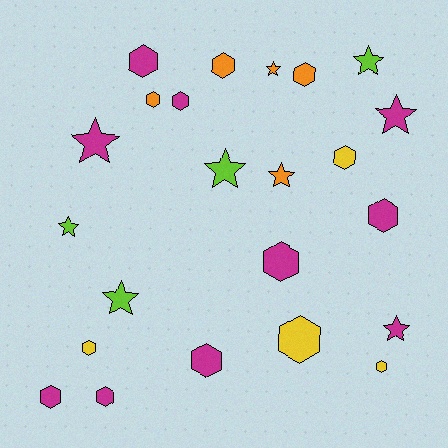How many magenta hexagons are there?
There are 7 magenta hexagons.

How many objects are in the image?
There are 23 objects.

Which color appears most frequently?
Magenta, with 10 objects.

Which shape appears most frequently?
Hexagon, with 14 objects.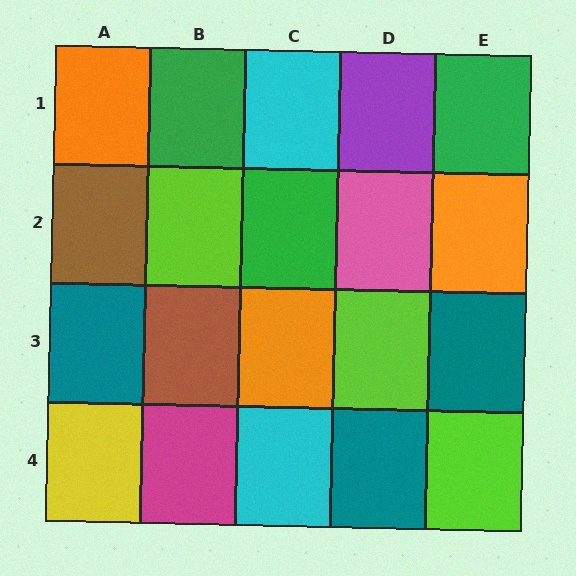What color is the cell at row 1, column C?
Cyan.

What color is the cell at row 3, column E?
Teal.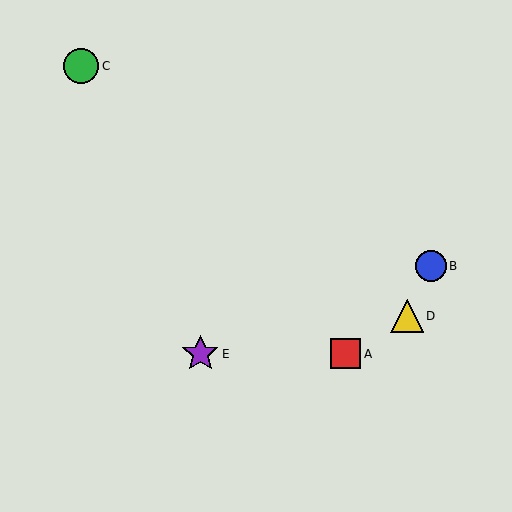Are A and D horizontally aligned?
No, A is at y≈354 and D is at y≈316.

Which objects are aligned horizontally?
Objects A, E are aligned horizontally.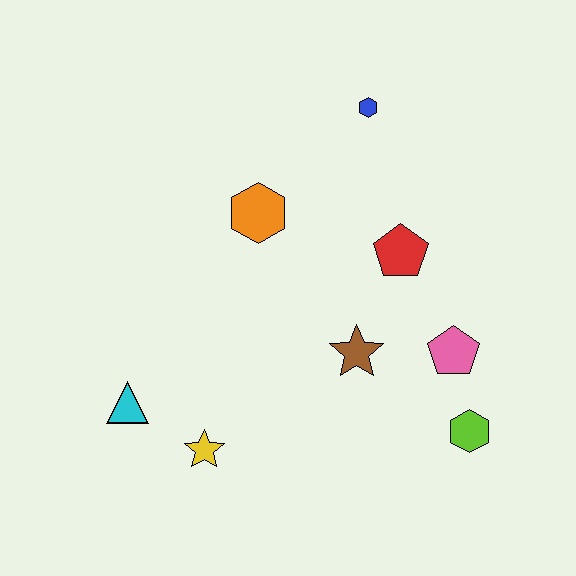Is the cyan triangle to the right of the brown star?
No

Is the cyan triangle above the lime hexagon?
Yes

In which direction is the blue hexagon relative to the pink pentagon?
The blue hexagon is above the pink pentagon.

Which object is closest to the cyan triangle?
The yellow star is closest to the cyan triangle.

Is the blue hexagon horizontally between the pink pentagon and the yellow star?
Yes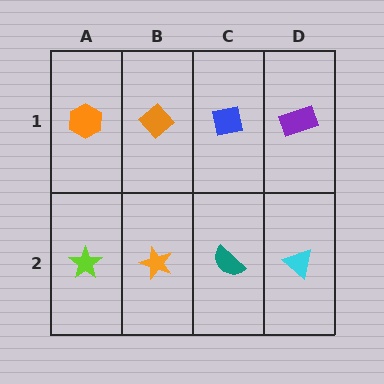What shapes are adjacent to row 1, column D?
A cyan triangle (row 2, column D), a blue square (row 1, column C).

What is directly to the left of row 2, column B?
A lime star.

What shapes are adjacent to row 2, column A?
An orange hexagon (row 1, column A), an orange star (row 2, column B).